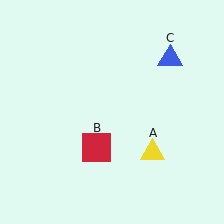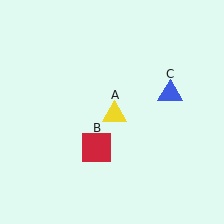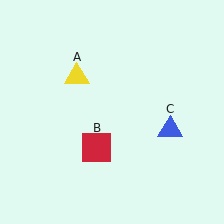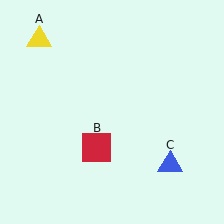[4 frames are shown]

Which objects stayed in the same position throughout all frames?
Red square (object B) remained stationary.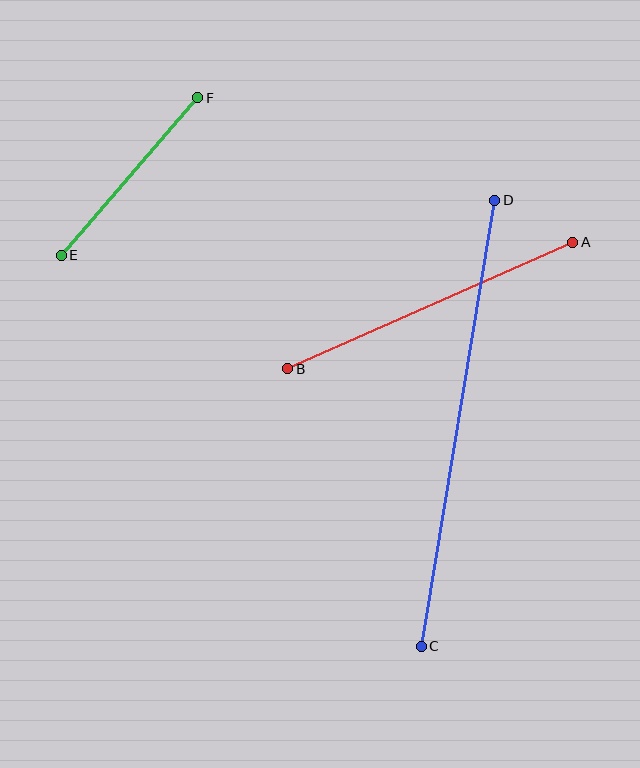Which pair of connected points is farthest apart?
Points C and D are farthest apart.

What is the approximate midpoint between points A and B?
The midpoint is at approximately (430, 306) pixels.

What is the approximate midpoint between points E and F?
The midpoint is at approximately (130, 176) pixels.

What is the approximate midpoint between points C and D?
The midpoint is at approximately (458, 423) pixels.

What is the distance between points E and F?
The distance is approximately 208 pixels.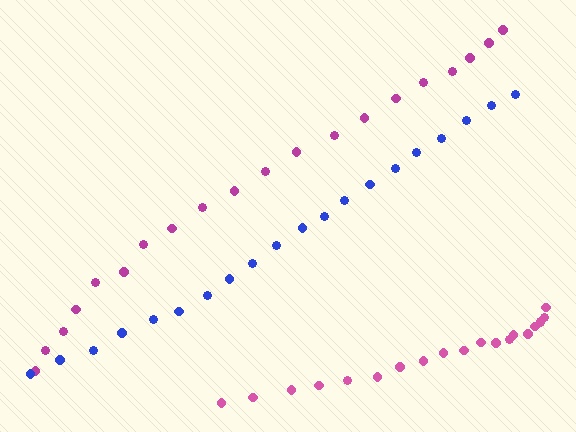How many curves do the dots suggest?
There are 3 distinct paths.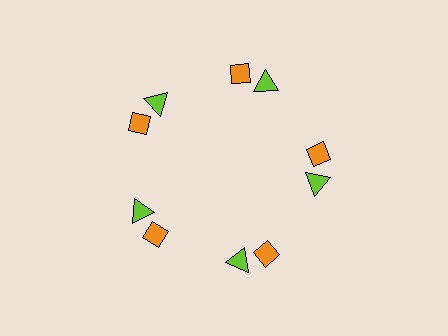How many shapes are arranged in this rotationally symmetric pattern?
There are 10 shapes, arranged in 5 groups of 2.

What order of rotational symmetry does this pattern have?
This pattern has 5-fold rotational symmetry.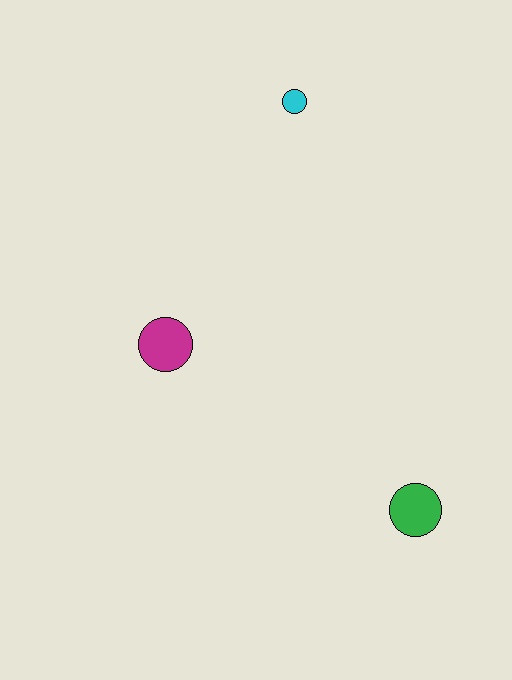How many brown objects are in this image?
There are no brown objects.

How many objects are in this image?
There are 3 objects.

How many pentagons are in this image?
There are no pentagons.